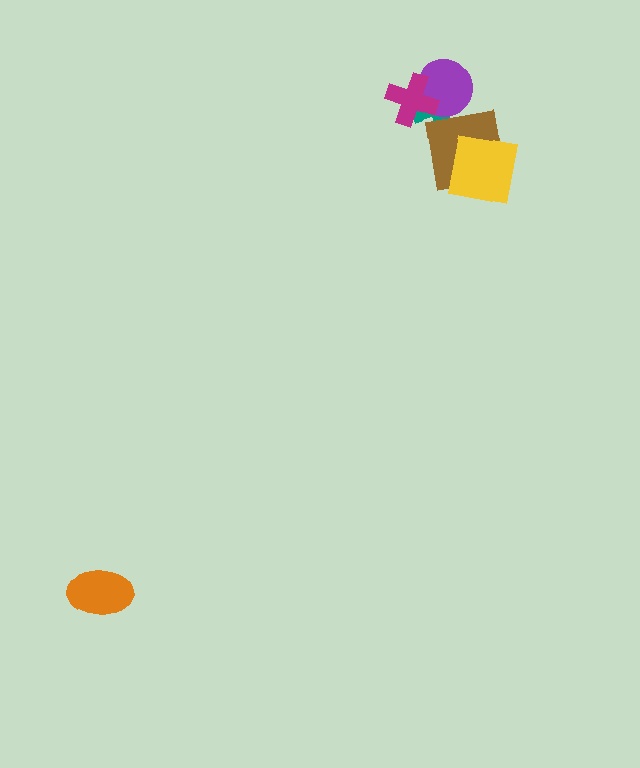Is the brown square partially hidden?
Yes, it is partially covered by another shape.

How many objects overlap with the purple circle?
3 objects overlap with the purple circle.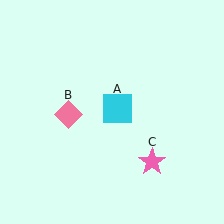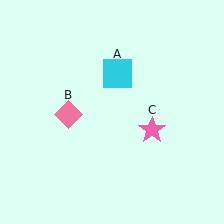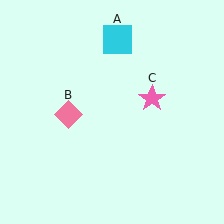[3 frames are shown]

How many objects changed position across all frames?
2 objects changed position: cyan square (object A), pink star (object C).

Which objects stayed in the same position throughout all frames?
Pink diamond (object B) remained stationary.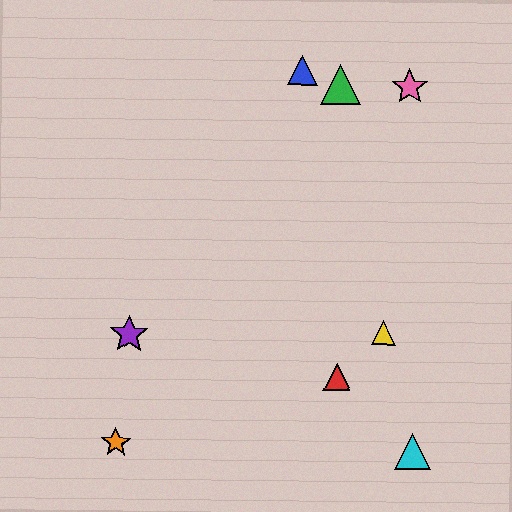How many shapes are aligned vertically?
2 shapes (the red triangle, the green triangle) are aligned vertically.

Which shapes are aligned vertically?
The red triangle, the green triangle are aligned vertically.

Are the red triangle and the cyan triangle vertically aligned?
No, the red triangle is at x≈337 and the cyan triangle is at x≈412.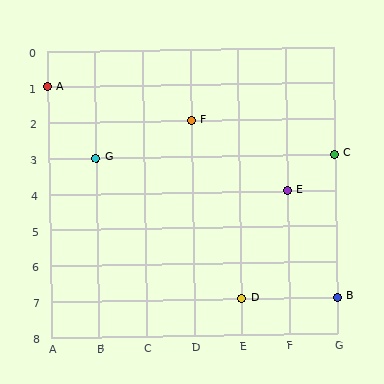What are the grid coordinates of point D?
Point D is at grid coordinates (E, 7).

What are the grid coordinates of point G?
Point G is at grid coordinates (B, 3).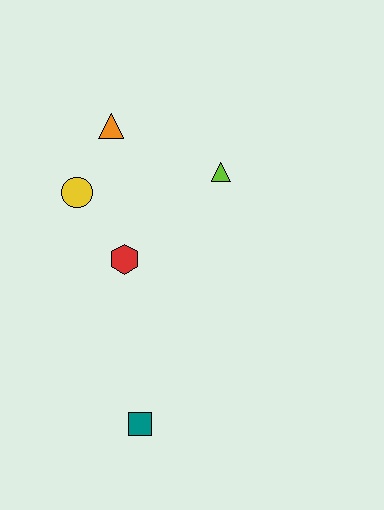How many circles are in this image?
There is 1 circle.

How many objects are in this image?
There are 5 objects.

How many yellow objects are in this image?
There is 1 yellow object.